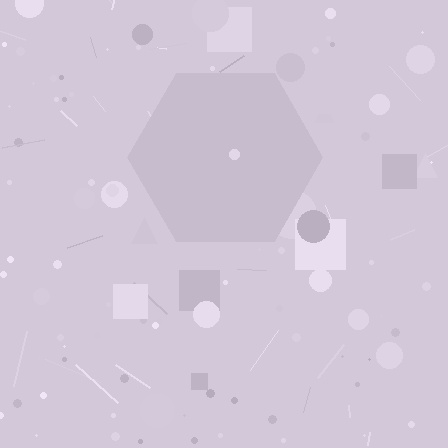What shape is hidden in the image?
A hexagon is hidden in the image.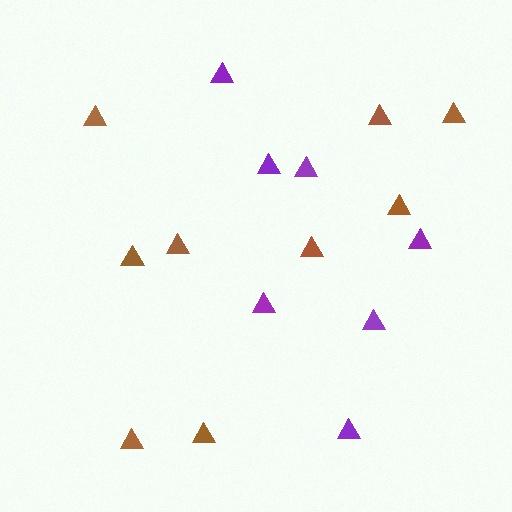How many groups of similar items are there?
There are 2 groups: one group of brown triangles (9) and one group of purple triangles (7).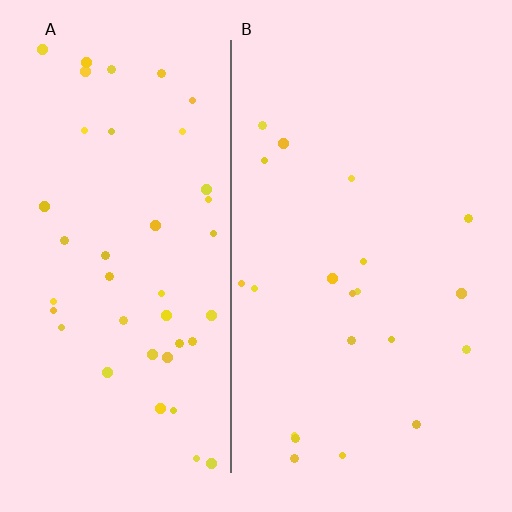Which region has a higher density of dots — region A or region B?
A (the left).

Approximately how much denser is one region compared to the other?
Approximately 2.1× — region A over region B.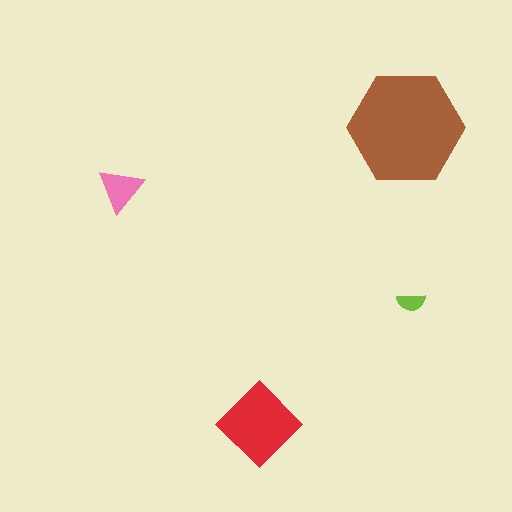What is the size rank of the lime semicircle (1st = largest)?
4th.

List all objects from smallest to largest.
The lime semicircle, the pink triangle, the red diamond, the brown hexagon.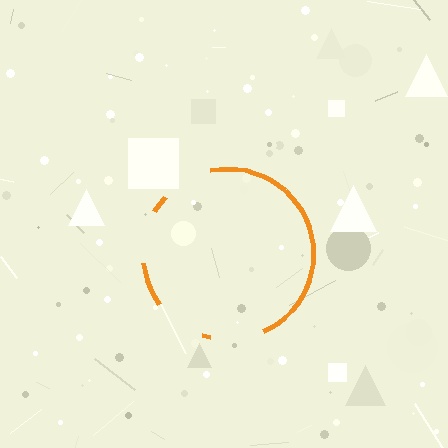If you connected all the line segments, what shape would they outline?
They would outline a circle.